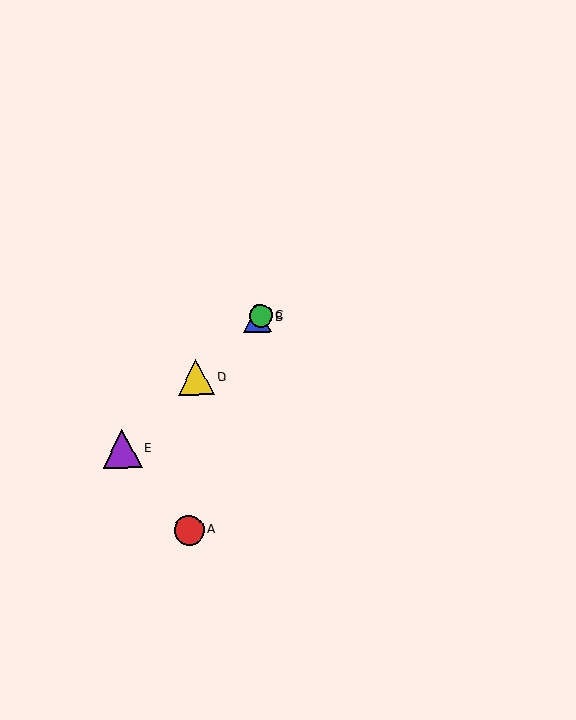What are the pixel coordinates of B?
Object B is at (257, 318).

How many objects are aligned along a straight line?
4 objects (B, C, D, E) are aligned along a straight line.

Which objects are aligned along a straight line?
Objects B, C, D, E are aligned along a straight line.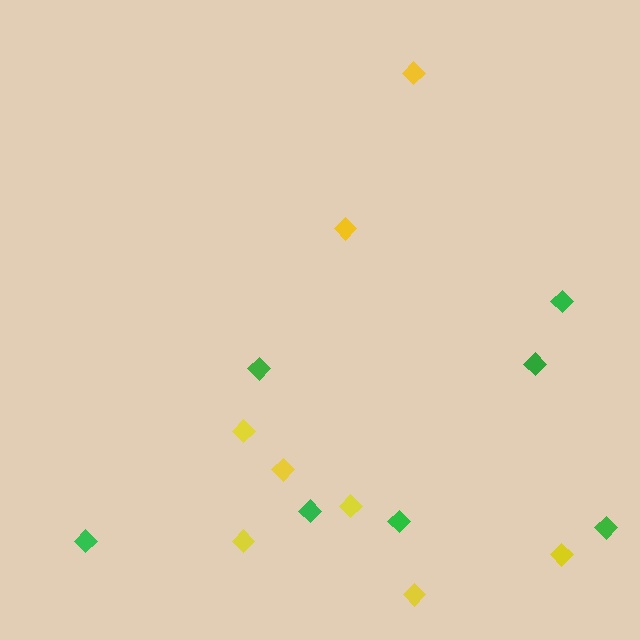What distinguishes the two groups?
There are 2 groups: one group of green diamonds (7) and one group of yellow diamonds (8).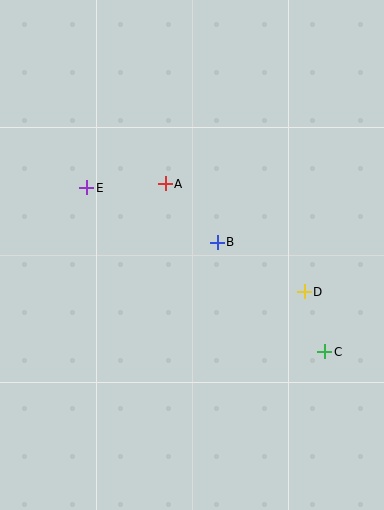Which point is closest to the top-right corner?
Point A is closest to the top-right corner.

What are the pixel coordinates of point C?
Point C is at (325, 352).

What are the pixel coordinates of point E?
Point E is at (87, 188).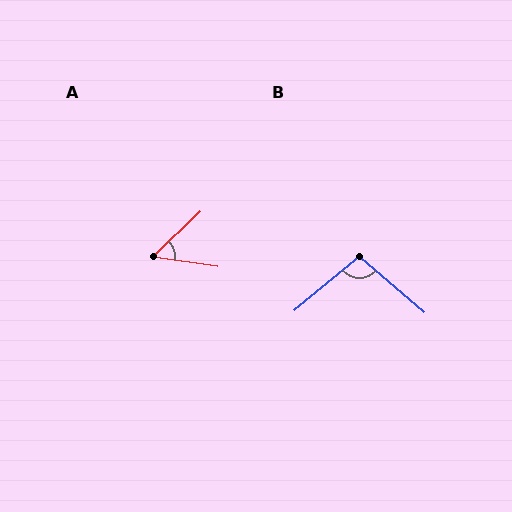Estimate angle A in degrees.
Approximately 52 degrees.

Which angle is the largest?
B, at approximately 99 degrees.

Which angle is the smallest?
A, at approximately 52 degrees.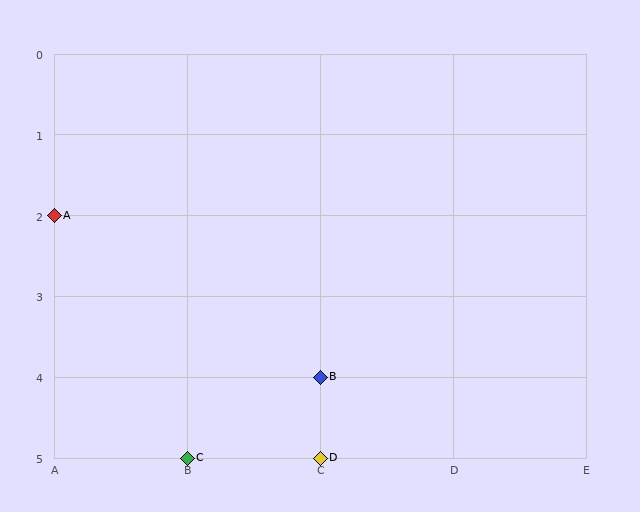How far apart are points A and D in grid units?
Points A and D are 2 columns and 3 rows apart (about 3.6 grid units diagonally).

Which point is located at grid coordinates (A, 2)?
Point A is at (A, 2).